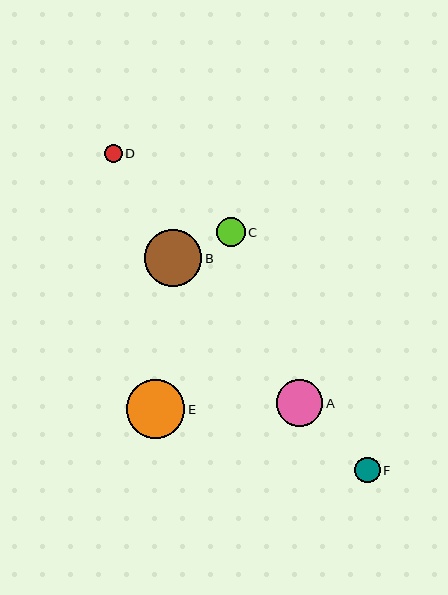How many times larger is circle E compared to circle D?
Circle E is approximately 3.2 times the size of circle D.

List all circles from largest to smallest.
From largest to smallest: E, B, A, C, F, D.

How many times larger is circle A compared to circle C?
Circle A is approximately 1.6 times the size of circle C.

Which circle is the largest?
Circle E is the largest with a size of approximately 58 pixels.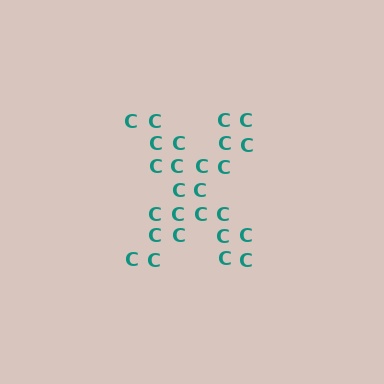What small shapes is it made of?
It is made of small letter C's.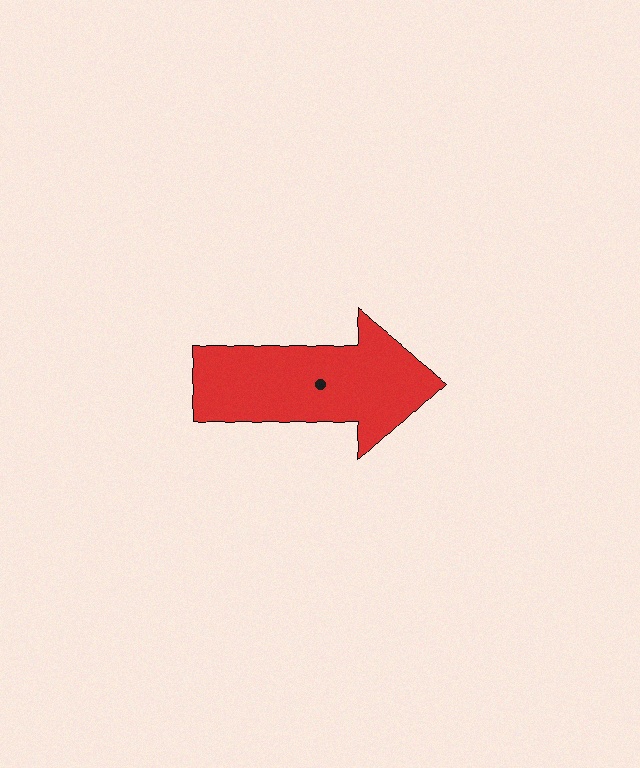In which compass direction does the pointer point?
East.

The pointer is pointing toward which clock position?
Roughly 3 o'clock.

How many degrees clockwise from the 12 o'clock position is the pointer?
Approximately 88 degrees.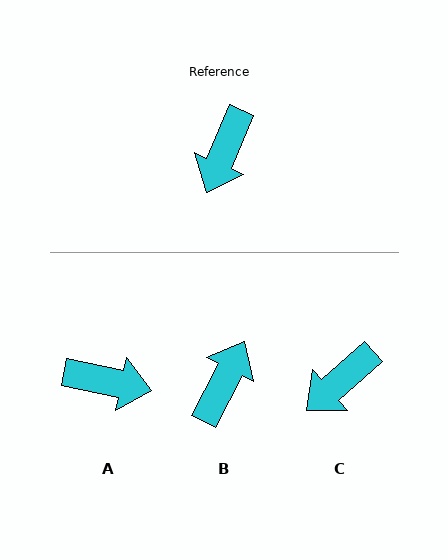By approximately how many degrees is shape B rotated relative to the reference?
Approximately 176 degrees counter-clockwise.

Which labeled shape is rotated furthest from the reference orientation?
B, about 176 degrees away.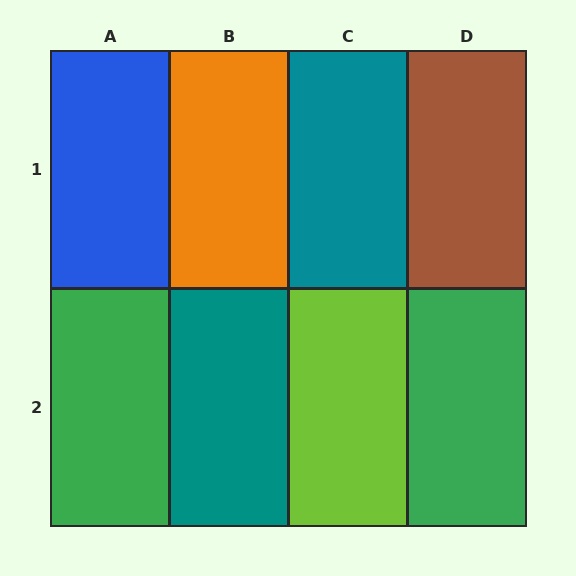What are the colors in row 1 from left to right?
Blue, orange, teal, brown.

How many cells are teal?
2 cells are teal.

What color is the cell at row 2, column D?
Green.